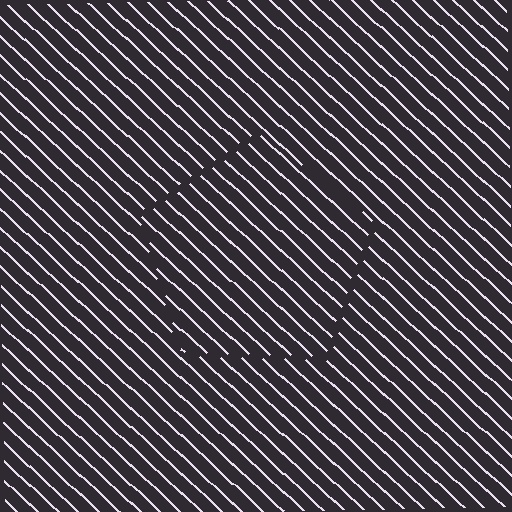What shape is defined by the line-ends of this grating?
An illusory pentagon. The interior of the shape contains the same grating, shifted by half a period — the contour is defined by the phase discontinuity where line-ends from the inner and outer gratings abut.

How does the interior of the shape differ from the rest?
The interior of the shape contains the same grating, shifted by half a period — the contour is defined by the phase discontinuity where line-ends from the inner and outer gratings abut.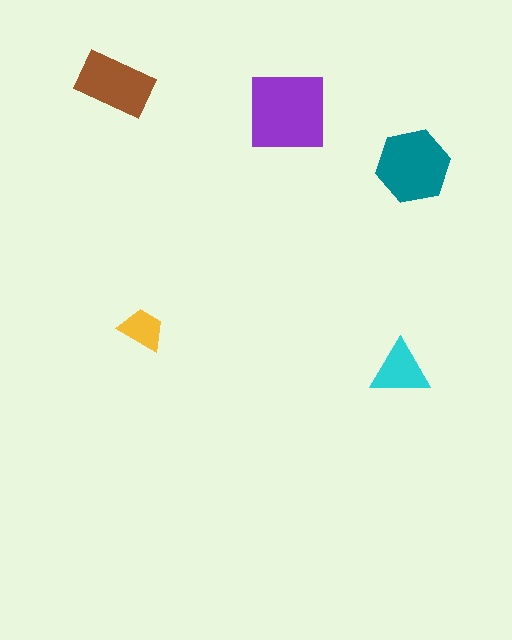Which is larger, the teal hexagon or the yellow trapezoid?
The teal hexagon.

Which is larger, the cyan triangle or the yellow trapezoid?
The cyan triangle.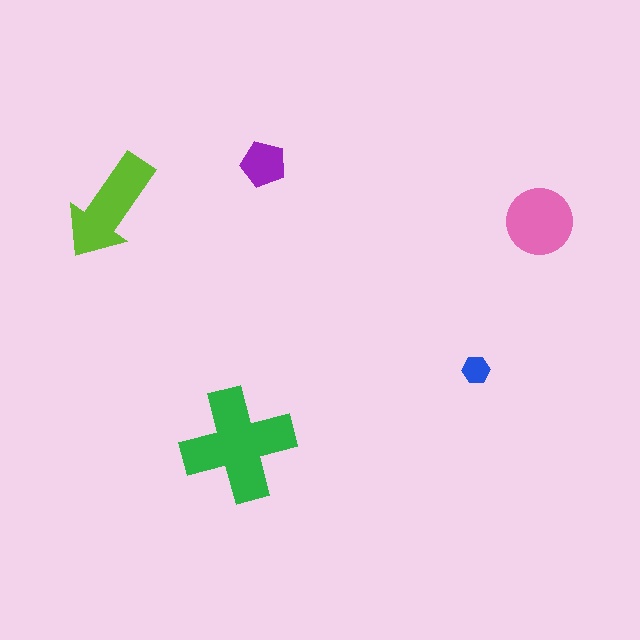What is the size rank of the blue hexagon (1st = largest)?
5th.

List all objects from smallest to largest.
The blue hexagon, the purple pentagon, the pink circle, the lime arrow, the green cross.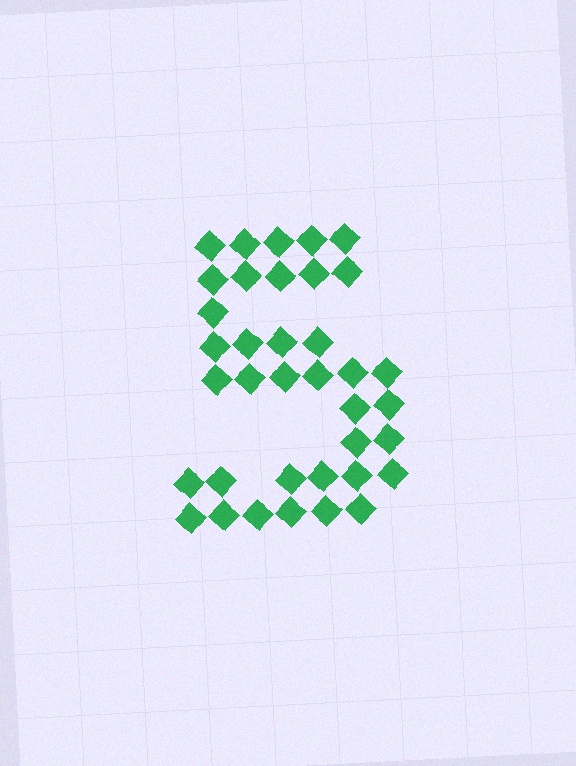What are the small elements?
The small elements are diamonds.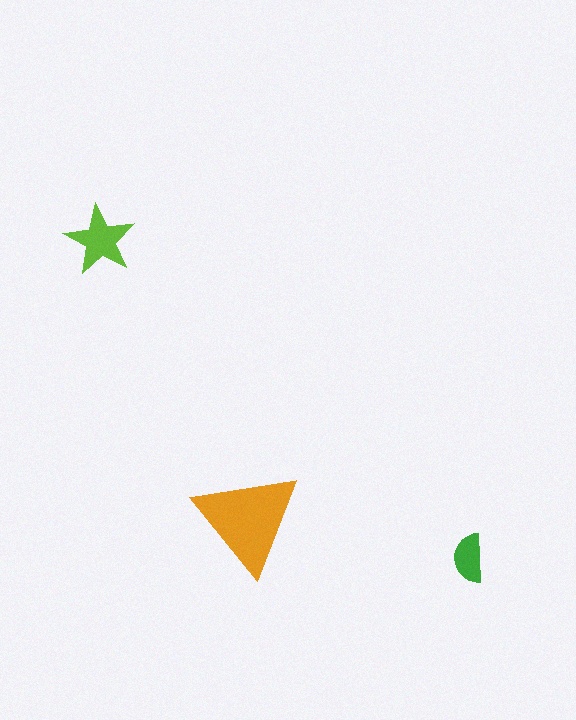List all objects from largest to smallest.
The orange triangle, the lime star, the green semicircle.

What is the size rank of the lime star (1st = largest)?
2nd.